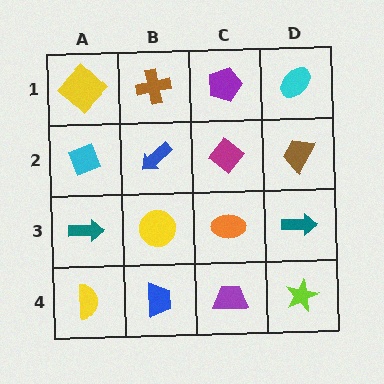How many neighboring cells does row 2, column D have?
3.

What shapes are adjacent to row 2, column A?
A yellow diamond (row 1, column A), a teal arrow (row 3, column A), a blue arrow (row 2, column B).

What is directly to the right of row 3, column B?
An orange ellipse.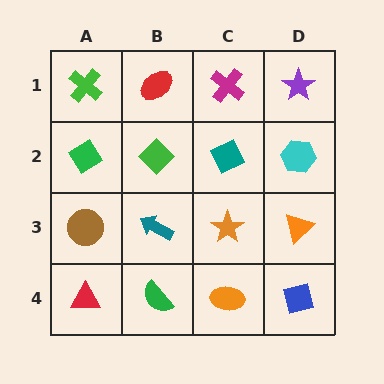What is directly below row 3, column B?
A green semicircle.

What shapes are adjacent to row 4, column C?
An orange star (row 3, column C), a green semicircle (row 4, column B), a blue square (row 4, column D).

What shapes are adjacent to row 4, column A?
A brown circle (row 3, column A), a green semicircle (row 4, column B).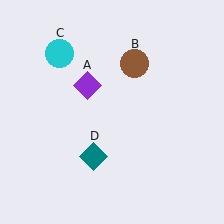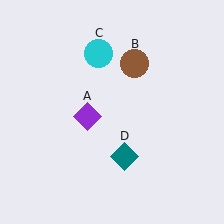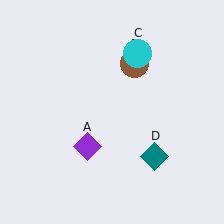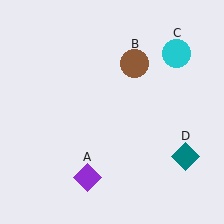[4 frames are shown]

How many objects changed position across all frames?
3 objects changed position: purple diamond (object A), cyan circle (object C), teal diamond (object D).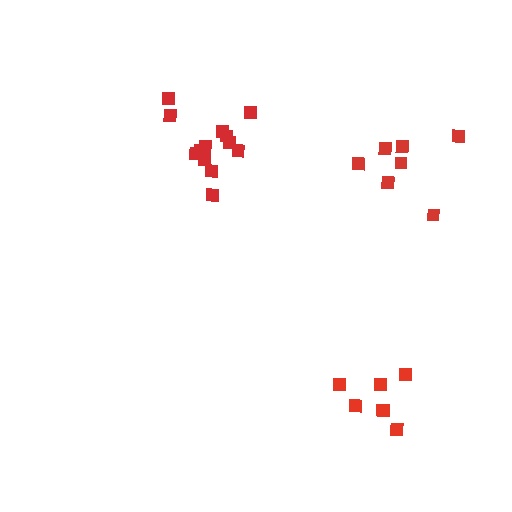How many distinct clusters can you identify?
There are 3 distinct clusters.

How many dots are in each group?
Group 1: 13 dots, Group 2: 7 dots, Group 3: 7 dots (27 total).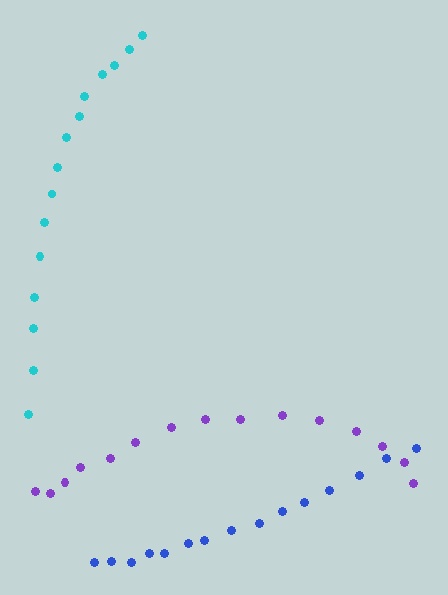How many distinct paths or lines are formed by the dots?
There are 3 distinct paths.